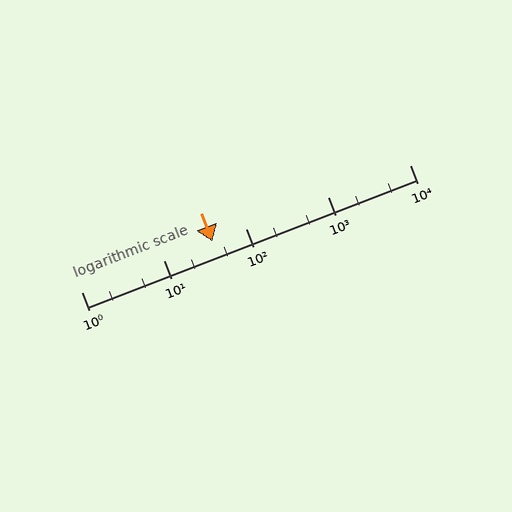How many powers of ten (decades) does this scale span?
The scale spans 4 decades, from 1 to 10000.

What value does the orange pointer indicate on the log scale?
The pointer indicates approximately 39.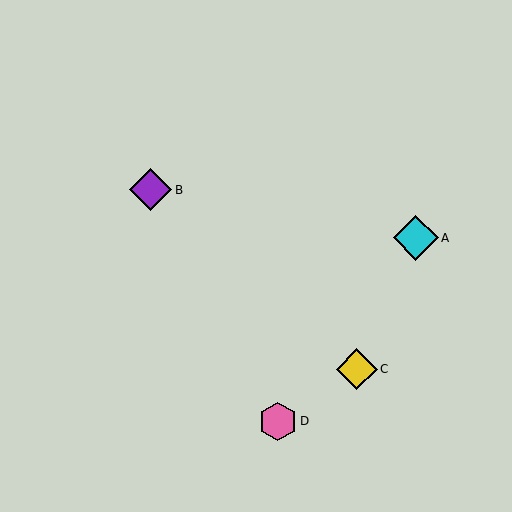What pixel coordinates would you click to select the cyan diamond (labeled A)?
Click at (416, 238) to select the cyan diamond A.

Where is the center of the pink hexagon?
The center of the pink hexagon is at (278, 421).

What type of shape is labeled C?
Shape C is a yellow diamond.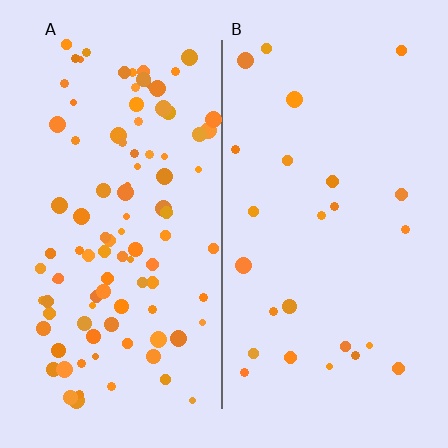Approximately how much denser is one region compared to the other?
Approximately 4.1× — region A over region B.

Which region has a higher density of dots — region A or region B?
A (the left).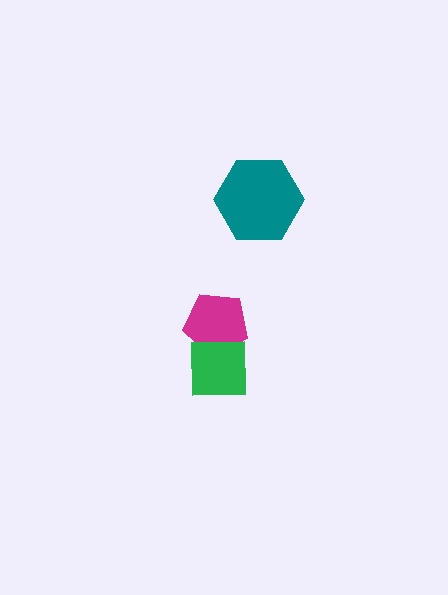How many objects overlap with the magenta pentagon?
1 object overlaps with the magenta pentagon.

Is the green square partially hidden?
No, no other shape covers it.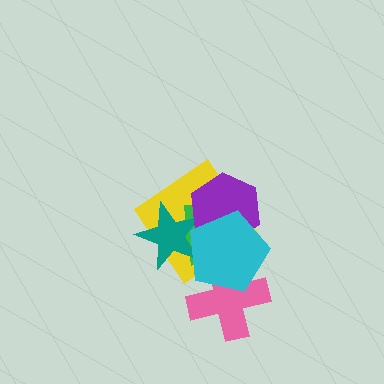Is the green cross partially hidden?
Yes, it is partially covered by another shape.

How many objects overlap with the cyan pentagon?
5 objects overlap with the cyan pentagon.